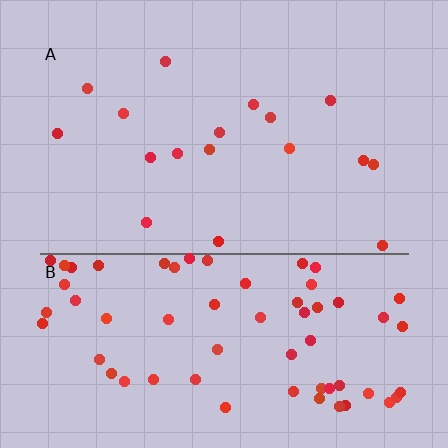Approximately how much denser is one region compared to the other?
Approximately 3.8× — region B over region A.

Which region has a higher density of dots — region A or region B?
B (the bottom).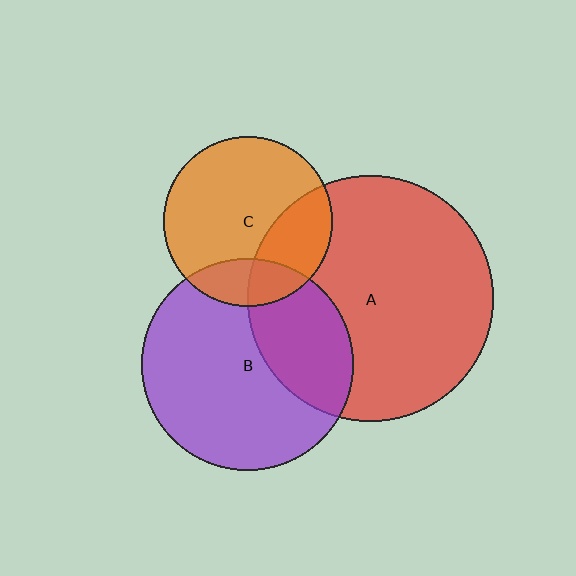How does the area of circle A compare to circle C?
Approximately 2.1 times.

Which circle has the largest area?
Circle A (red).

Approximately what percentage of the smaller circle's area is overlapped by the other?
Approximately 30%.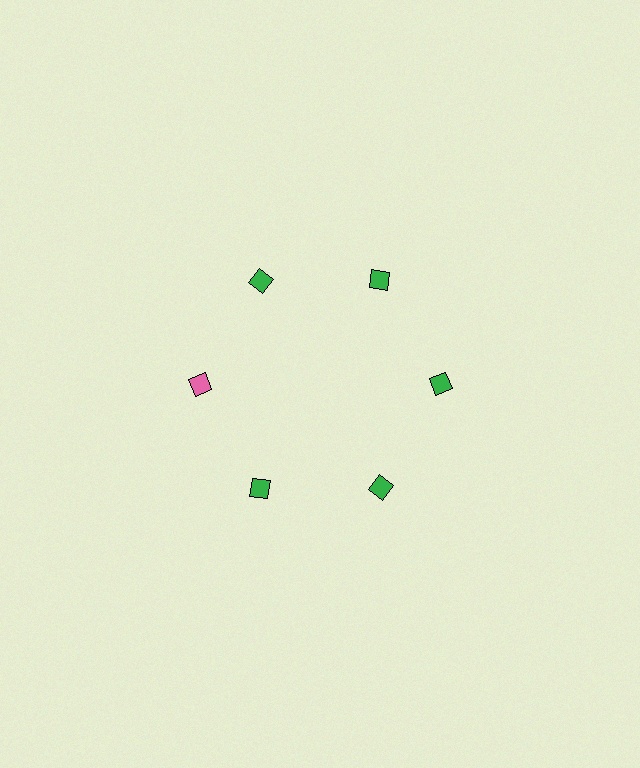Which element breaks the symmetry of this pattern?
The pink diamond at roughly the 9 o'clock position breaks the symmetry. All other shapes are green diamonds.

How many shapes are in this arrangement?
There are 6 shapes arranged in a ring pattern.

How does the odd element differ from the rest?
It has a different color: pink instead of green.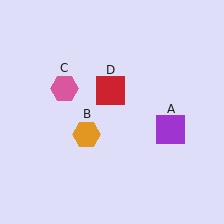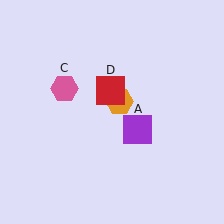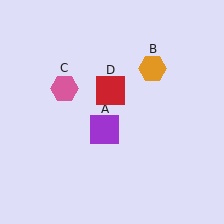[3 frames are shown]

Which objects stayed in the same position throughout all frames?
Pink hexagon (object C) and red square (object D) remained stationary.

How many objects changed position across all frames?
2 objects changed position: purple square (object A), orange hexagon (object B).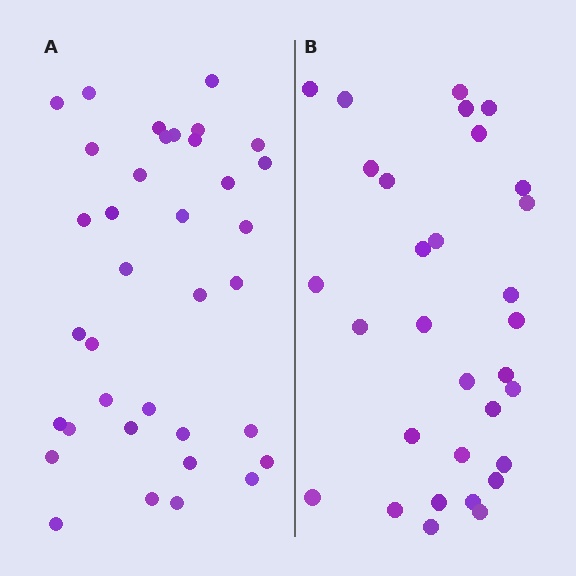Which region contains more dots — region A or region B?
Region A (the left region) has more dots.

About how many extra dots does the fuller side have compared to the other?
Region A has about 5 more dots than region B.